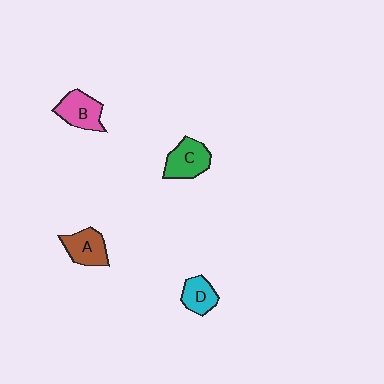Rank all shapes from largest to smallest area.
From largest to smallest: C (green), B (pink), A (brown), D (cyan).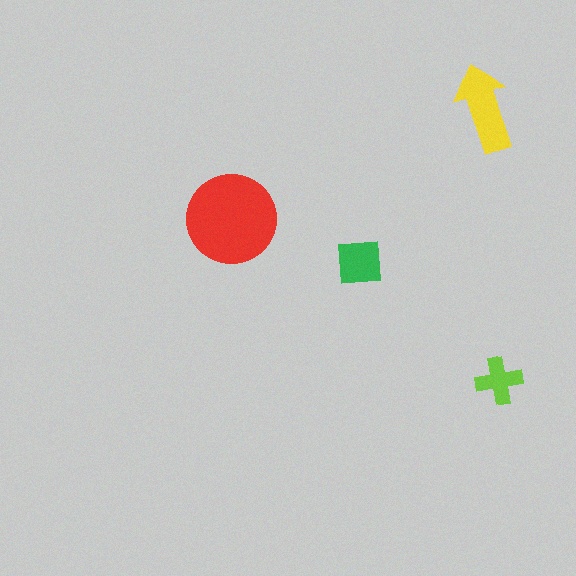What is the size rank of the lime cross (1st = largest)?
4th.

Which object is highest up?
The yellow arrow is topmost.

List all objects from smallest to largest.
The lime cross, the green square, the yellow arrow, the red circle.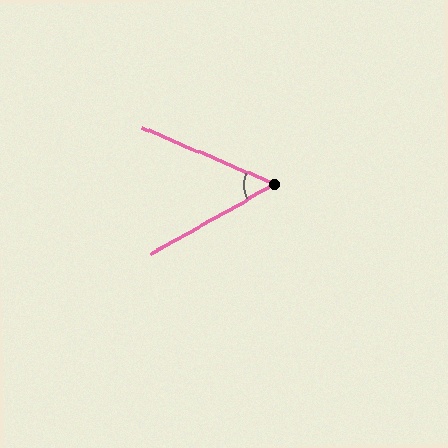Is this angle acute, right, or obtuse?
It is acute.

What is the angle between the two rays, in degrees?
Approximately 53 degrees.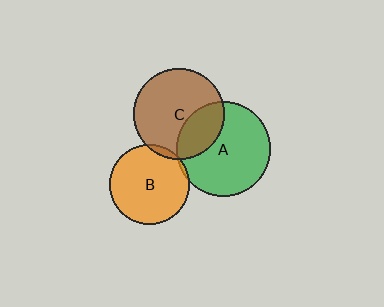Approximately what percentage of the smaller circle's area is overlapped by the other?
Approximately 5%.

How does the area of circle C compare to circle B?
Approximately 1.3 times.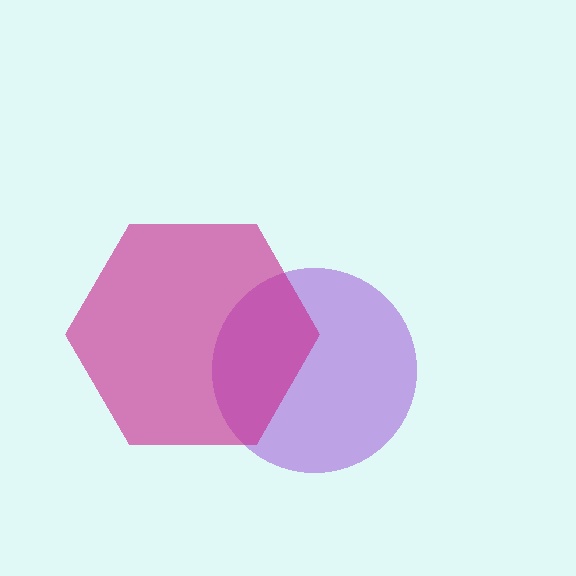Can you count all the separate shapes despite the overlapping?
Yes, there are 2 separate shapes.